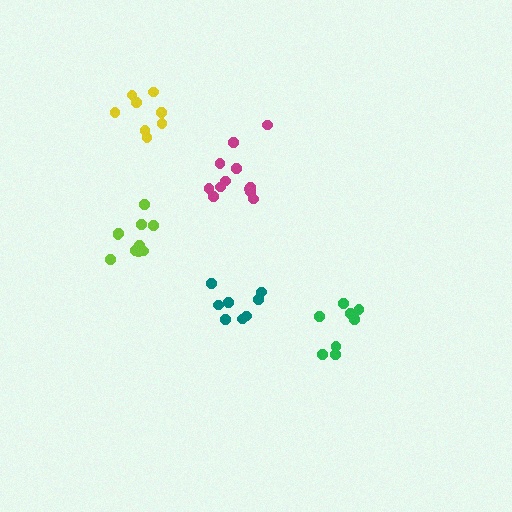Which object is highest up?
The yellow cluster is topmost.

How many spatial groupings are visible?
There are 5 spatial groupings.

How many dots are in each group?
Group 1: 8 dots, Group 2: 12 dots, Group 3: 9 dots, Group 4: 10 dots, Group 5: 8 dots (47 total).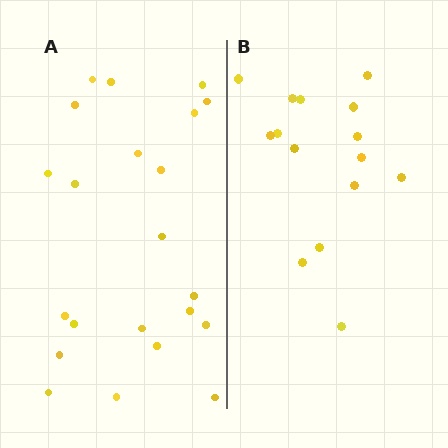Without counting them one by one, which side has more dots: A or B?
Region A (the left region) has more dots.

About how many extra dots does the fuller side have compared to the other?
Region A has roughly 8 or so more dots than region B.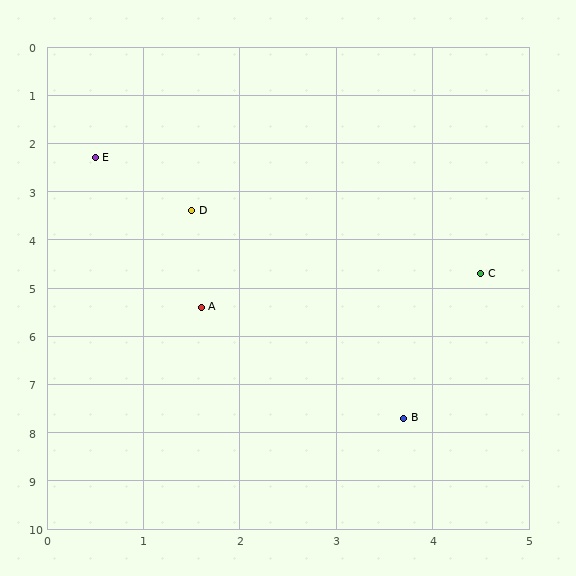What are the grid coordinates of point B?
Point B is at approximately (3.7, 7.7).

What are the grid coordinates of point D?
Point D is at approximately (1.5, 3.4).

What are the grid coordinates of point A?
Point A is at approximately (1.6, 5.4).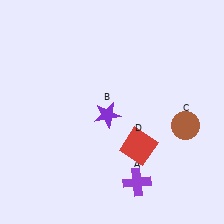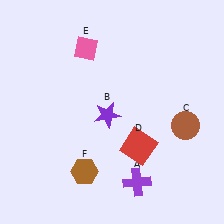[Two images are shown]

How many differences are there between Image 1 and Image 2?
There are 2 differences between the two images.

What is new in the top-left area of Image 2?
A pink diamond (E) was added in the top-left area of Image 2.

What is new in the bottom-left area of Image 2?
A brown hexagon (F) was added in the bottom-left area of Image 2.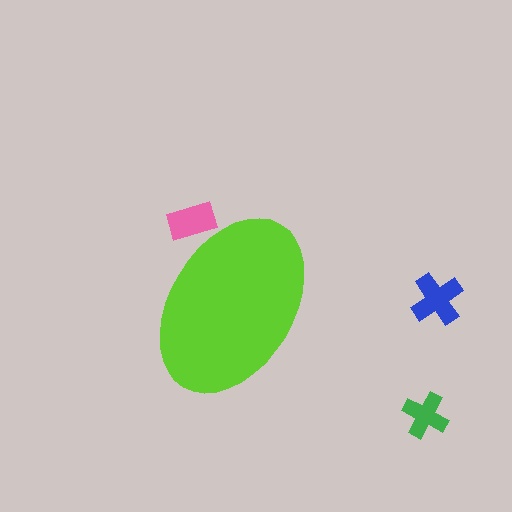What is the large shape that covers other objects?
A lime ellipse.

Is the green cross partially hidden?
No, the green cross is fully visible.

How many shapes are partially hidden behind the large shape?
1 shape is partially hidden.